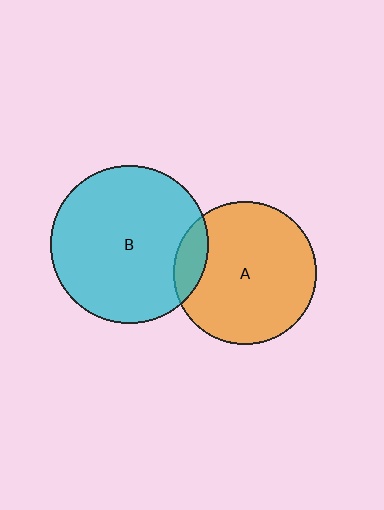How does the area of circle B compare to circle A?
Approximately 1.2 times.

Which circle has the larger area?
Circle B (cyan).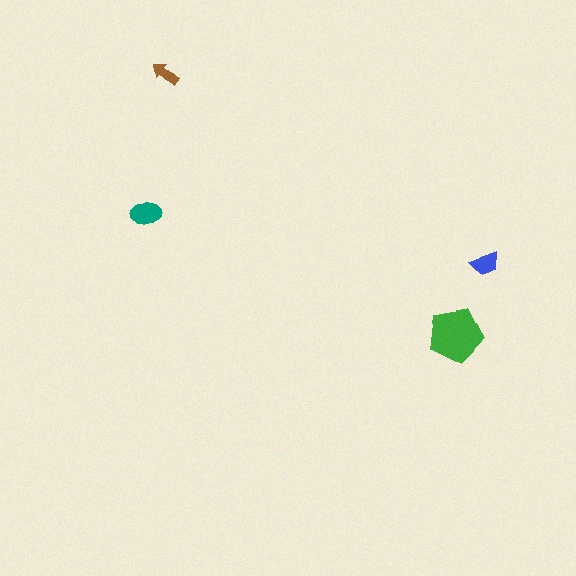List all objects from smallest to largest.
The brown arrow, the blue trapezoid, the teal ellipse, the green pentagon.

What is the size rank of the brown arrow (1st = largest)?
4th.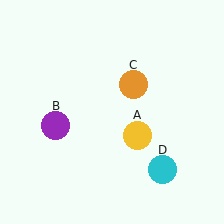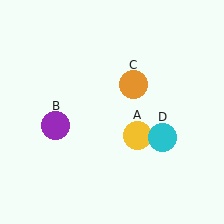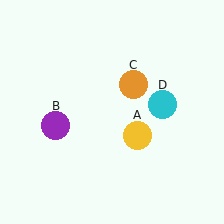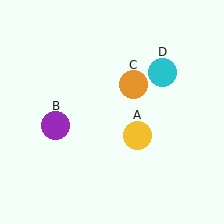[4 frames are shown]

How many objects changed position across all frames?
1 object changed position: cyan circle (object D).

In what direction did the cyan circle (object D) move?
The cyan circle (object D) moved up.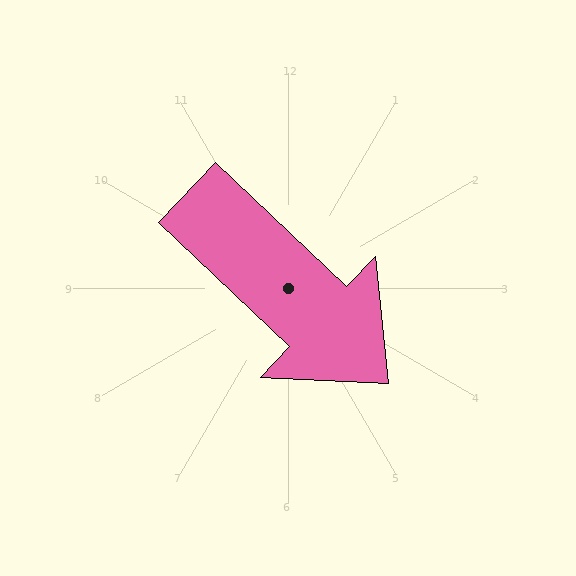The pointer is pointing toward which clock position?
Roughly 4 o'clock.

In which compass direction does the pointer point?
Southeast.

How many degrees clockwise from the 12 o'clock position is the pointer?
Approximately 133 degrees.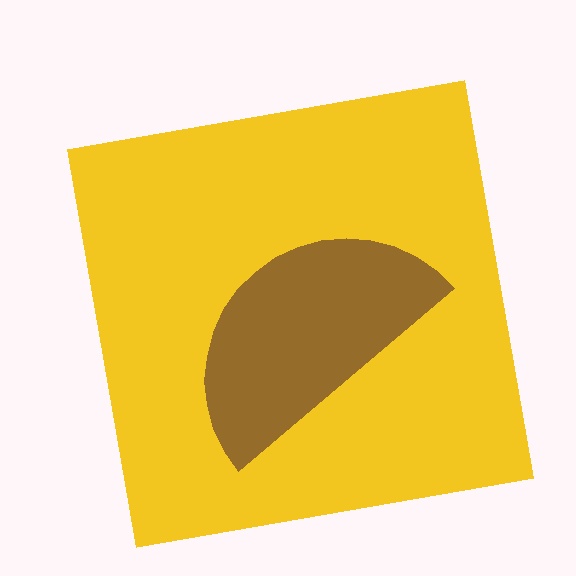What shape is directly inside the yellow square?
The brown semicircle.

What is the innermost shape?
The brown semicircle.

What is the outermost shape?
The yellow square.